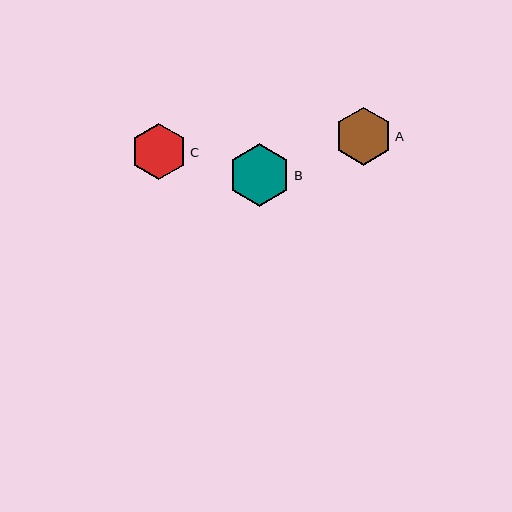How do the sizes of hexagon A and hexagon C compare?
Hexagon A and hexagon C are approximately the same size.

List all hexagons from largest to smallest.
From largest to smallest: B, A, C.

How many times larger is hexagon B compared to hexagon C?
Hexagon B is approximately 1.1 times the size of hexagon C.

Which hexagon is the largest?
Hexagon B is the largest with a size of approximately 63 pixels.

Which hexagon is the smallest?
Hexagon C is the smallest with a size of approximately 56 pixels.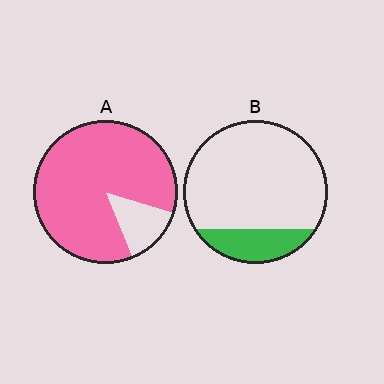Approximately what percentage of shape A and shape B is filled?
A is approximately 85% and B is approximately 20%.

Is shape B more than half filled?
No.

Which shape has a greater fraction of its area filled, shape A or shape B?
Shape A.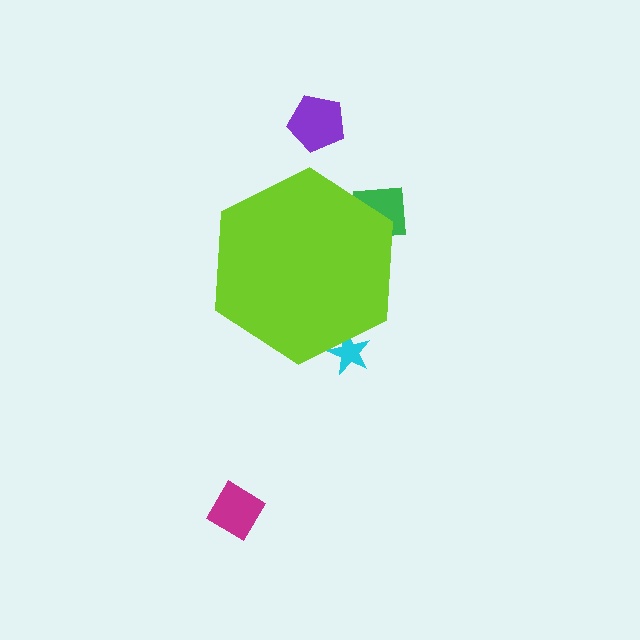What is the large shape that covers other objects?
A lime hexagon.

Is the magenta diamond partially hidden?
No, the magenta diamond is fully visible.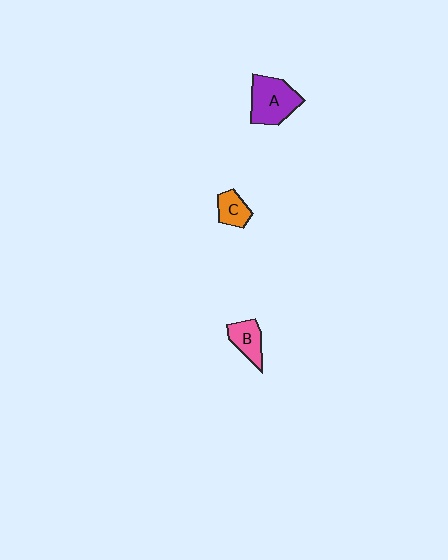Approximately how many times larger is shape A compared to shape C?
Approximately 2.1 times.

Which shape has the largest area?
Shape A (purple).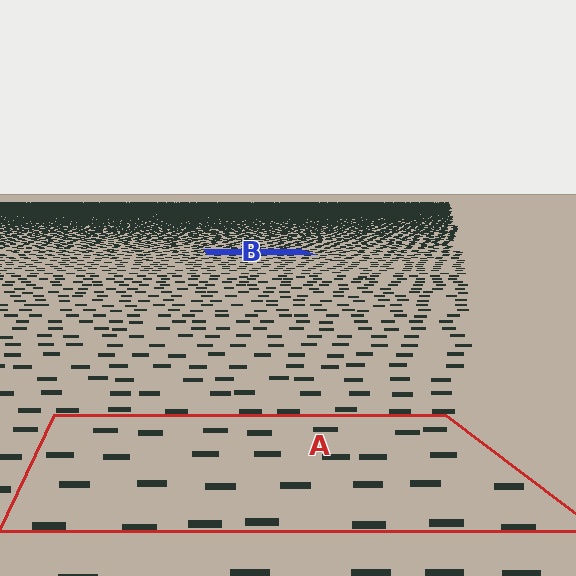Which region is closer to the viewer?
Region A is closer. The texture elements there are larger and more spread out.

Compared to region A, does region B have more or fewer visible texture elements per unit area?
Region B has more texture elements per unit area — they are packed more densely because it is farther away.